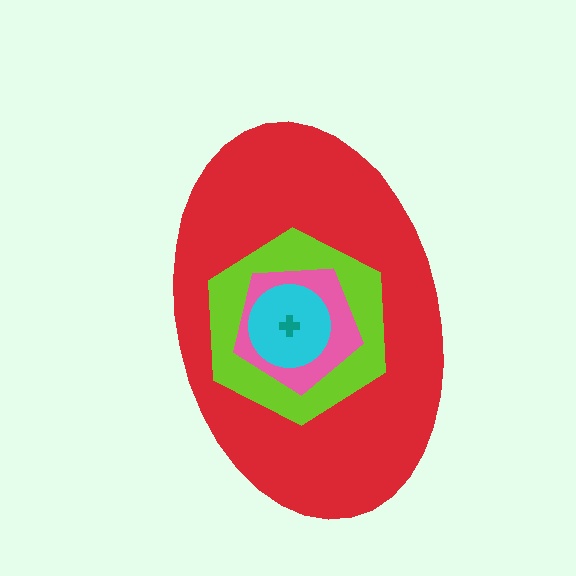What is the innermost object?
The teal cross.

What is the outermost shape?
The red ellipse.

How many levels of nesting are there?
5.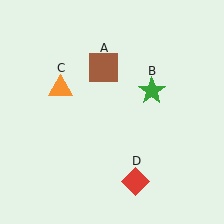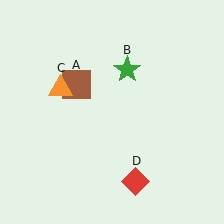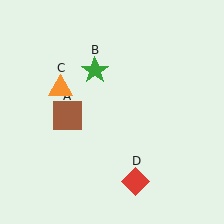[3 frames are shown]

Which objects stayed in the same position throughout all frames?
Orange triangle (object C) and red diamond (object D) remained stationary.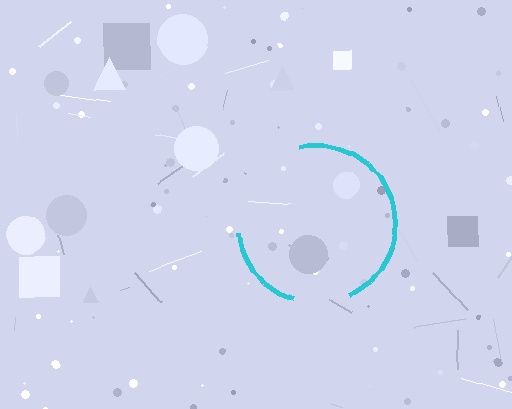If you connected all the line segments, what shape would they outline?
They would outline a circle.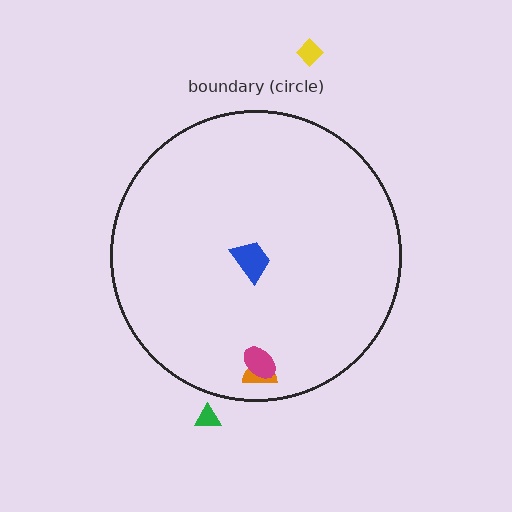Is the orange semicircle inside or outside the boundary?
Inside.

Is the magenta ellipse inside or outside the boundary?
Inside.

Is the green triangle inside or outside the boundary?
Outside.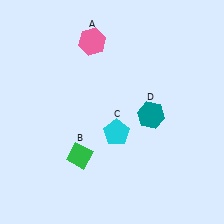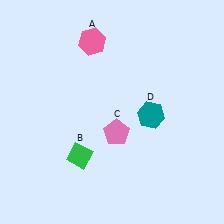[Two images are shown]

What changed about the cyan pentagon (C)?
In Image 1, C is cyan. In Image 2, it changed to pink.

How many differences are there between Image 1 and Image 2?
There is 1 difference between the two images.